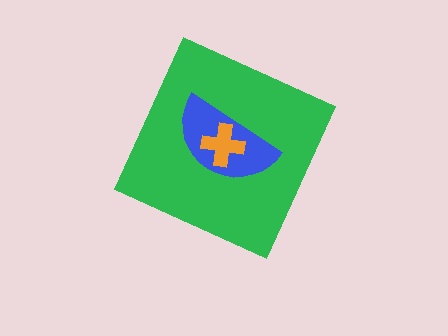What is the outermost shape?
The green diamond.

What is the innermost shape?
The orange cross.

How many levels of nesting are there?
3.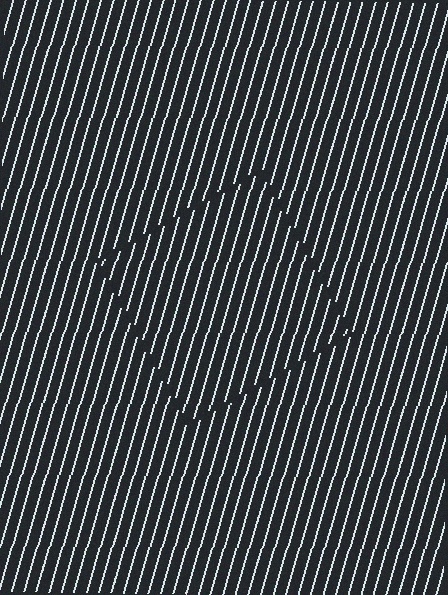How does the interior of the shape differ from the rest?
The interior of the shape contains the same grating, shifted by half a period — the contour is defined by the phase discontinuity where line-ends from the inner and outer gratings abut.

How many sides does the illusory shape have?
4 sides — the line-ends trace a square.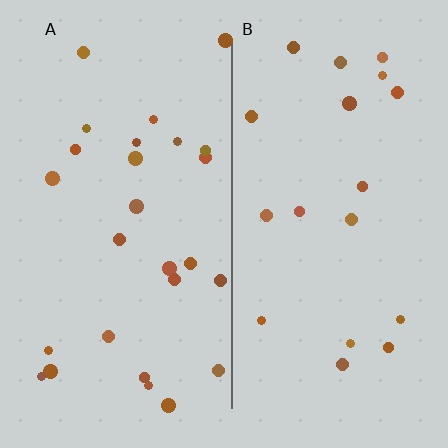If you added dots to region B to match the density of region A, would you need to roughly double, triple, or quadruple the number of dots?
Approximately double.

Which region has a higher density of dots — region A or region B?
A (the left).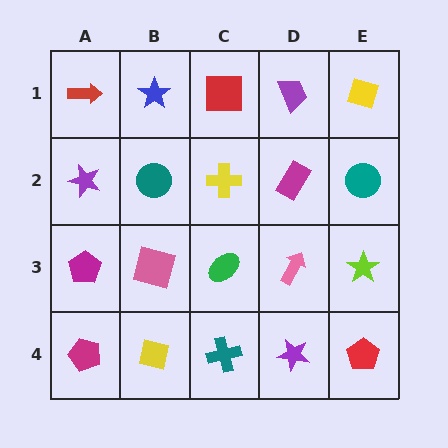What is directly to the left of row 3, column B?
A magenta pentagon.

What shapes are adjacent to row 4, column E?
A lime star (row 3, column E), a purple star (row 4, column D).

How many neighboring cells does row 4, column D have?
3.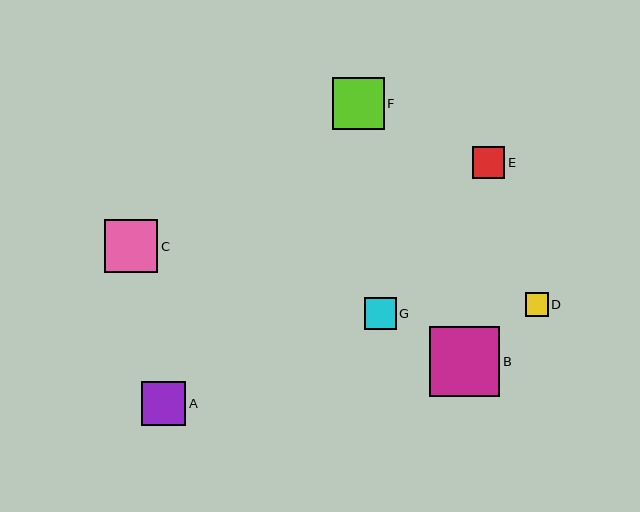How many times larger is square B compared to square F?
Square B is approximately 1.4 times the size of square F.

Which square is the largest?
Square B is the largest with a size of approximately 70 pixels.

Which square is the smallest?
Square D is the smallest with a size of approximately 23 pixels.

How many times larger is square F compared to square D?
Square F is approximately 2.2 times the size of square D.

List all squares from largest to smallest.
From largest to smallest: B, C, F, A, E, G, D.